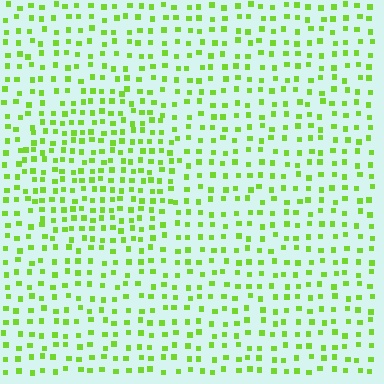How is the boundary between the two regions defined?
The boundary is defined by a change in element density (approximately 1.6x ratio). All elements are the same color, size, and shape.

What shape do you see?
I see a circle.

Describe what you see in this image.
The image contains small lime elements arranged at two different densities. A circle-shaped region is visible where the elements are more densely packed than the surrounding area.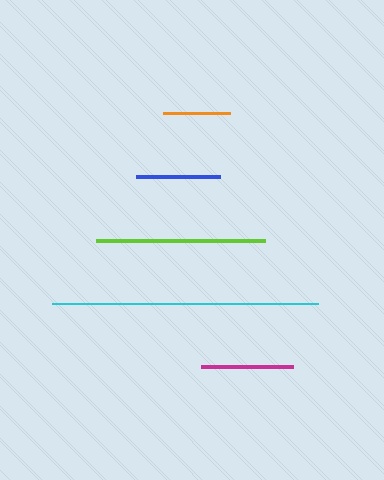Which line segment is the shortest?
The orange line is the shortest at approximately 67 pixels.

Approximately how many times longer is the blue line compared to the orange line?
The blue line is approximately 1.3 times the length of the orange line.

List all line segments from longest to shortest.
From longest to shortest: cyan, lime, magenta, blue, orange.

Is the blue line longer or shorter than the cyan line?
The cyan line is longer than the blue line.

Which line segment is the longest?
The cyan line is the longest at approximately 267 pixels.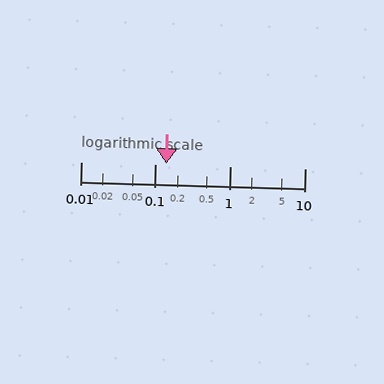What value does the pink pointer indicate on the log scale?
The pointer indicates approximately 0.14.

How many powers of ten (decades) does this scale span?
The scale spans 3 decades, from 0.01 to 10.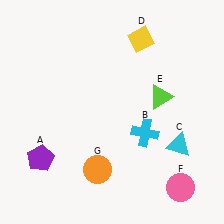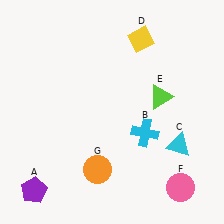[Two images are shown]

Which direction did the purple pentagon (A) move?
The purple pentagon (A) moved down.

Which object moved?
The purple pentagon (A) moved down.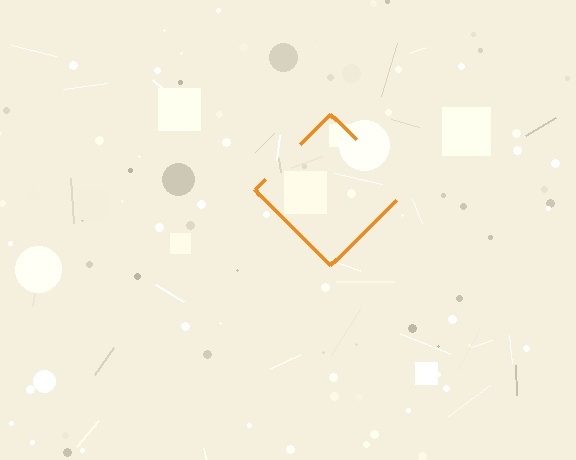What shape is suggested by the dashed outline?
The dashed outline suggests a diamond.